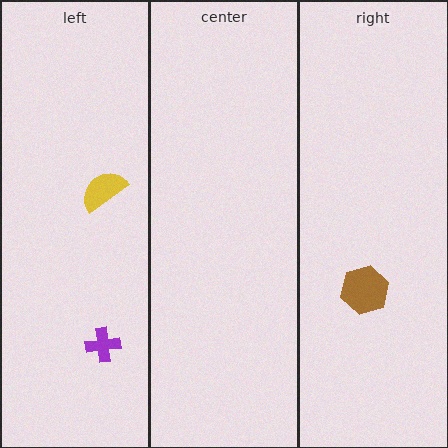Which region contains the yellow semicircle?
The left region.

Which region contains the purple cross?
The left region.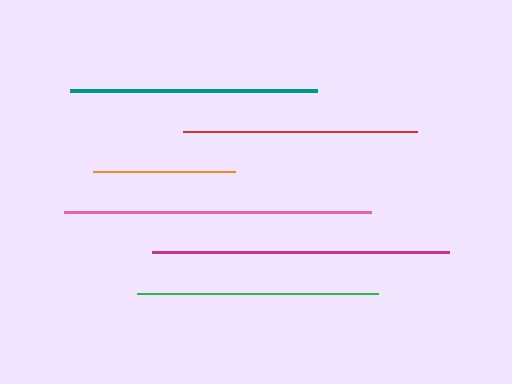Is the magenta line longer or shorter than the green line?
The magenta line is longer than the green line.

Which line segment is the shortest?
The orange line is the shortest at approximately 142 pixels.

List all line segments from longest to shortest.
From longest to shortest: pink, magenta, teal, green, red, orange.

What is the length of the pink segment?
The pink segment is approximately 307 pixels long.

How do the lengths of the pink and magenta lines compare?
The pink and magenta lines are approximately the same length.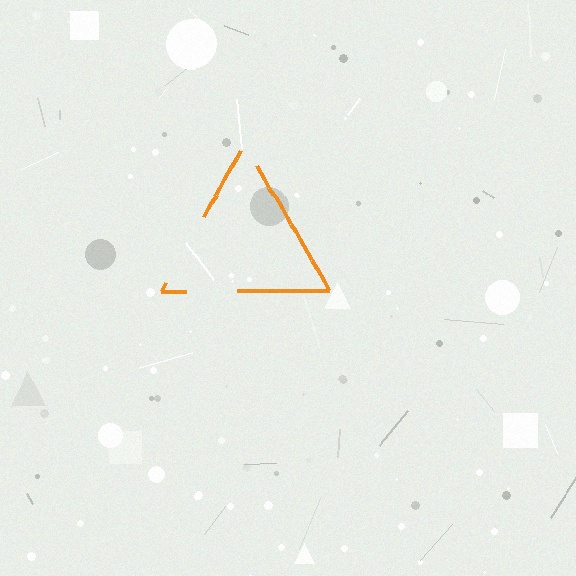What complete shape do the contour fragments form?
The contour fragments form a triangle.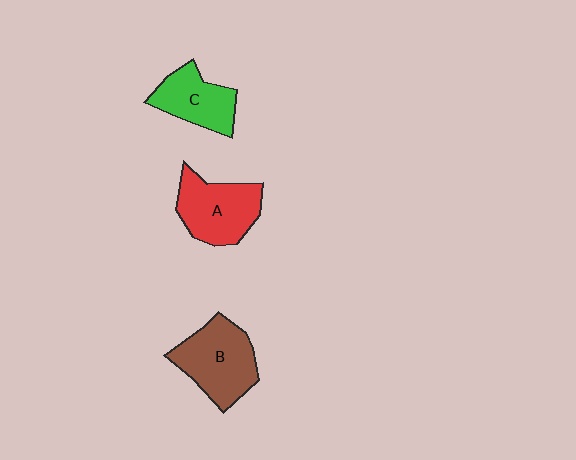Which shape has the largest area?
Shape B (brown).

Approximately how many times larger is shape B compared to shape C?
Approximately 1.3 times.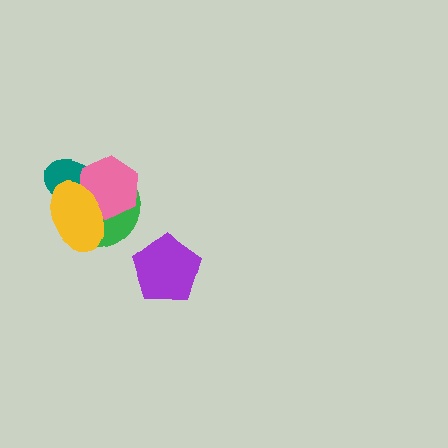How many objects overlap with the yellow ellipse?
3 objects overlap with the yellow ellipse.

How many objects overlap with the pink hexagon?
3 objects overlap with the pink hexagon.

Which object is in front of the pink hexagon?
The yellow ellipse is in front of the pink hexagon.